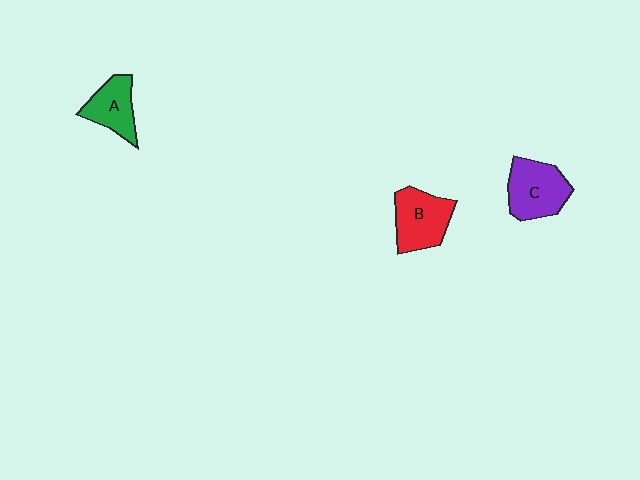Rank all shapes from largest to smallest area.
From largest to smallest: C (purple), B (red), A (green).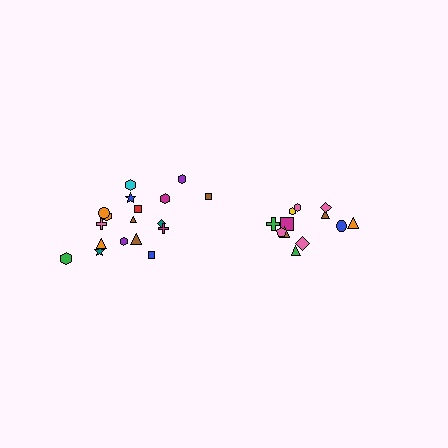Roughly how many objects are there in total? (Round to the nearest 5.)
Roughly 30 objects in total.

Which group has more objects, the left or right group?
The left group.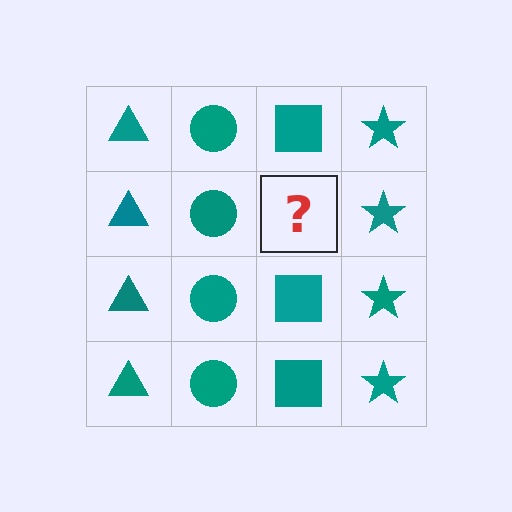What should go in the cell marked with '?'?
The missing cell should contain a teal square.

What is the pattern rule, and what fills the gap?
The rule is that each column has a consistent shape. The gap should be filled with a teal square.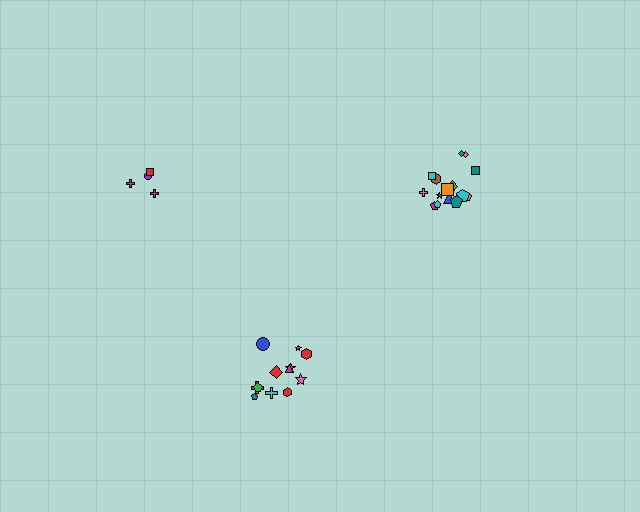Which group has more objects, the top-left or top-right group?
The top-right group.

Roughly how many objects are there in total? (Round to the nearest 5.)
Roughly 30 objects in total.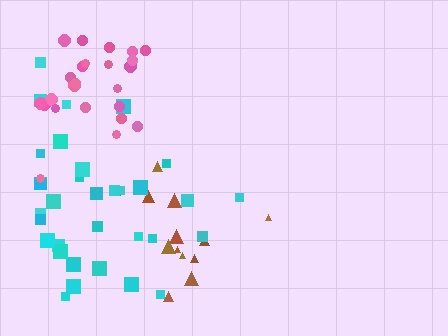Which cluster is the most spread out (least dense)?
Cyan.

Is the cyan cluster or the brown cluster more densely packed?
Brown.